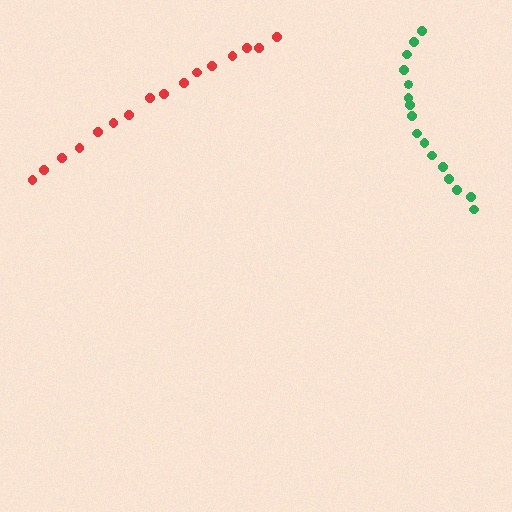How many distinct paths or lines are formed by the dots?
There are 2 distinct paths.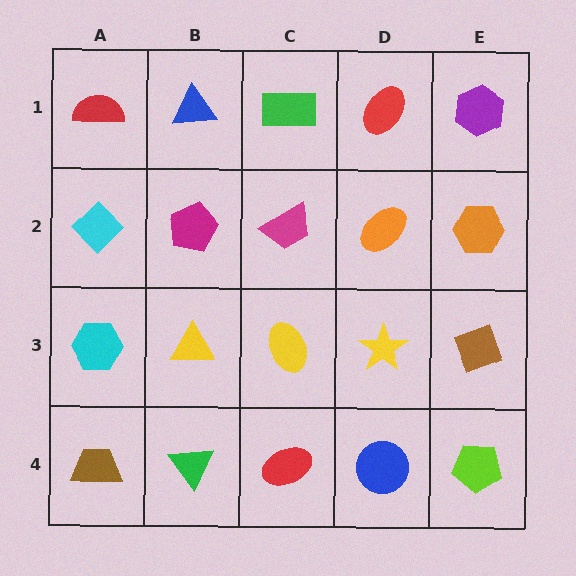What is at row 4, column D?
A blue circle.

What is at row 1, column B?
A blue triangle.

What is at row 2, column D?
An orange ellipse.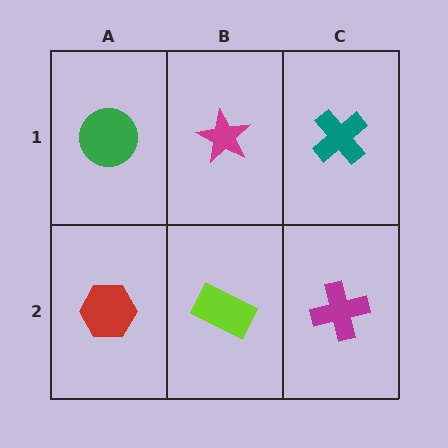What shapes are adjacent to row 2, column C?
A teal cross (row 1, column C), a lime rectangle (row 2, column B).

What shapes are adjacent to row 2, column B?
A magenta star (row 1, column B), a red hexagon (row 2, column A), a magenta cross (row 2, column C).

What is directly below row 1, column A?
A red hexagon.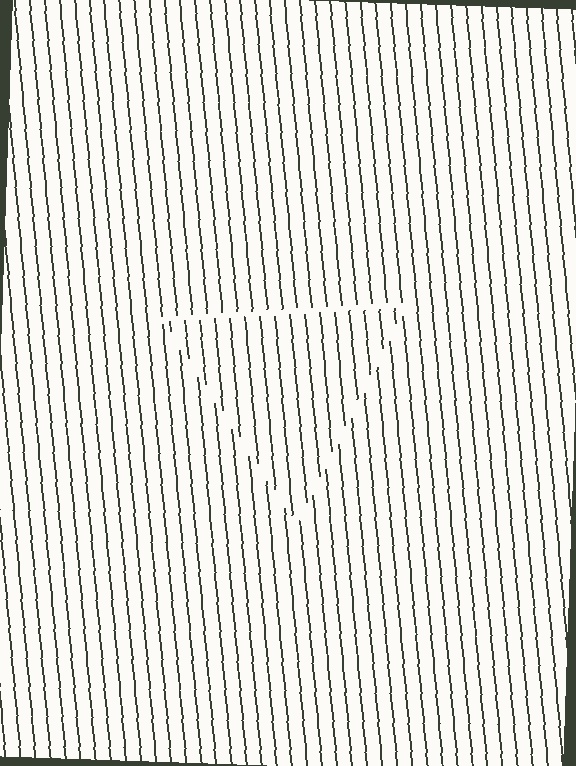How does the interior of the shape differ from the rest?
The interior of the shape contains the same grating, shifted by half a period — the contour is defined by the phase discontinuity where line-ends from the inner and outer gratings abut.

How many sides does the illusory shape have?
3 sides — the line-ends trace a triangle.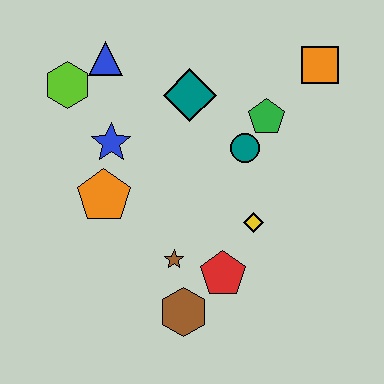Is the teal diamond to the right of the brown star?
Yes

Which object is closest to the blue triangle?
The lime hexagon is closest to the blue triangle.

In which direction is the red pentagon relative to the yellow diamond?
The red pentagon is below the yellow diamond.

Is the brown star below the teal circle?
Yes